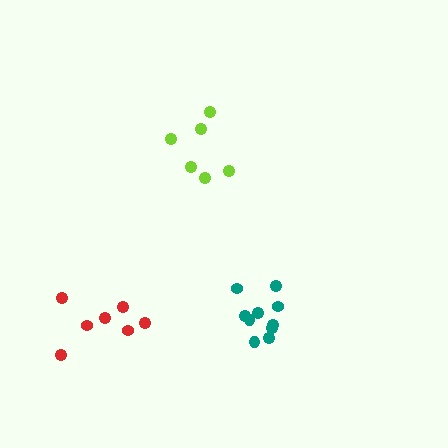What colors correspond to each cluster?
The clusters are colored: red, lime, teal.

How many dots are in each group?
Group 1: 7 dots, Group 2: 6 dots, Group 3: 10 dots (23 total).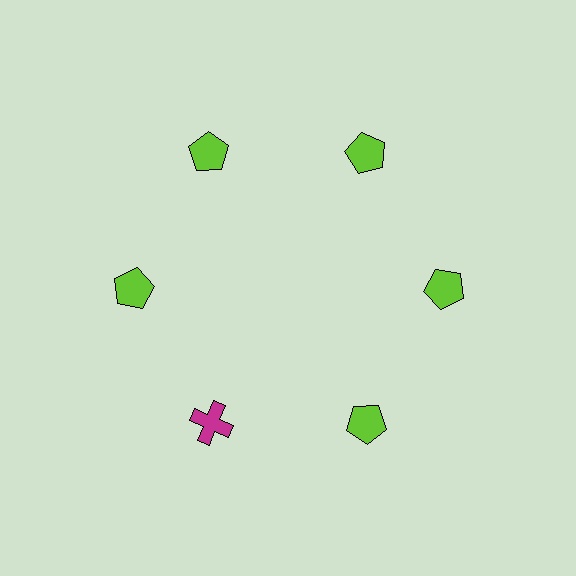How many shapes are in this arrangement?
There are 6 shapes arranged in a ring pattern.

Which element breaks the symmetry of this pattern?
The magenta cross at roughly the 7 o'clock position breaks the symmetry. All other shapes are lime pentagons.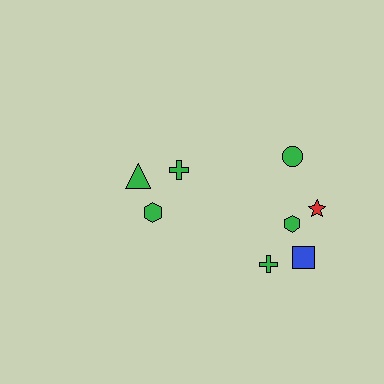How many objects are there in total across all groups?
There are 8 objects.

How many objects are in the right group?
There are 5 objects.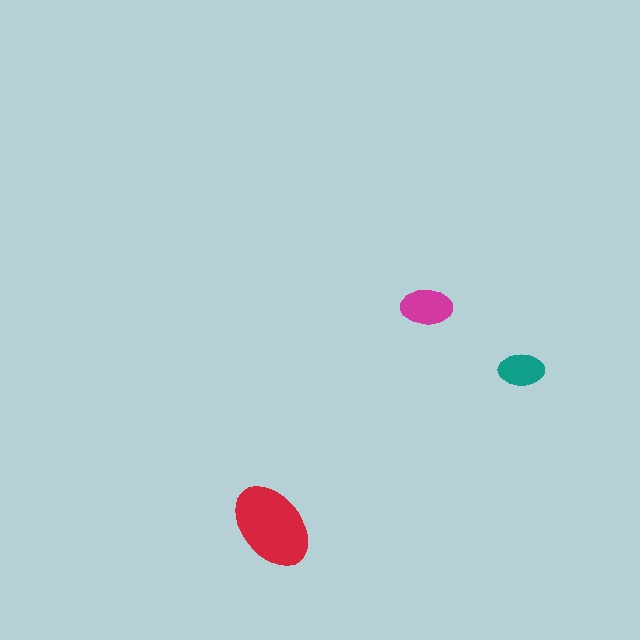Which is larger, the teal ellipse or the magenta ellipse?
The magenta one.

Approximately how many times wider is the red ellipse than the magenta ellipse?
About 1.5 times wider.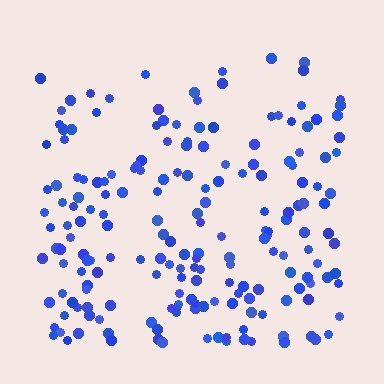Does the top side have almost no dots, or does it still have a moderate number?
Still a moderate number, just noticeably fewer than the bottom.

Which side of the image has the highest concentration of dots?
The bottom.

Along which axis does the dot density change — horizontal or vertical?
Vertical.